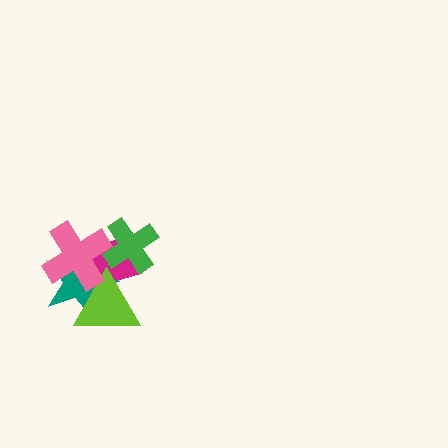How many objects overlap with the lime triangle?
3 objects overlap with the lime triangle.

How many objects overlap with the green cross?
2 objects overlap with the green cross.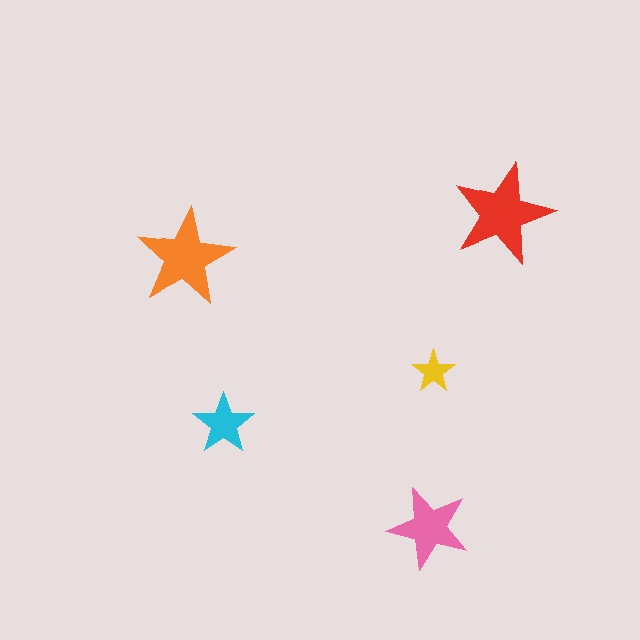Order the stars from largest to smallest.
the red one, the orange one, the pink one, the cyan one, the yellow one.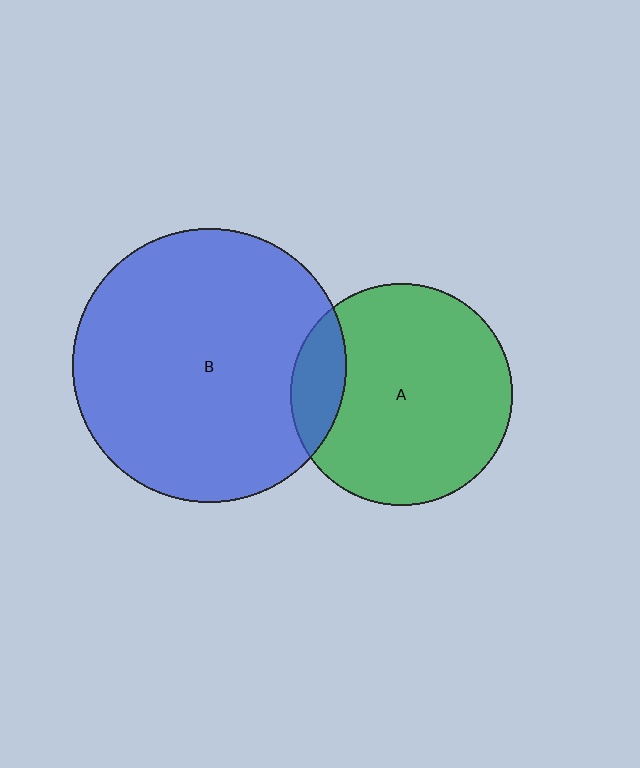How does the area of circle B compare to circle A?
Approximately 1.5 times.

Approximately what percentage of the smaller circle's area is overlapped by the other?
Approximately 15%.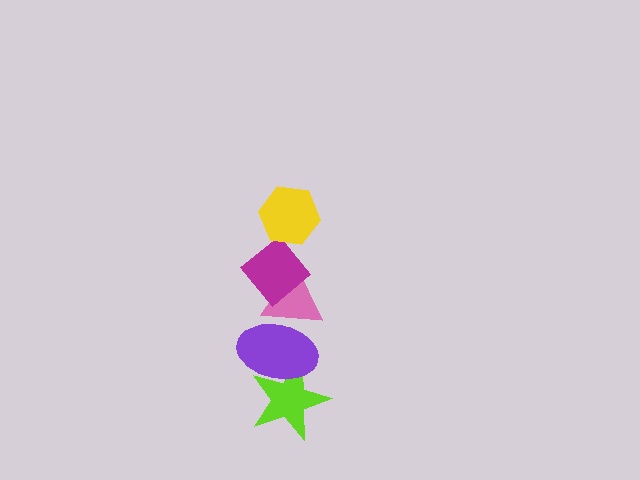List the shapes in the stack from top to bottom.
From top to bottom: the yellow hexagon, the magenta diamond, the pink triangle, the purple ellipse, the lime star.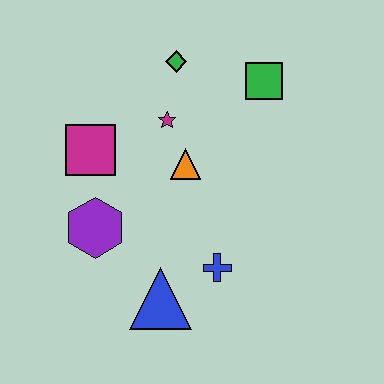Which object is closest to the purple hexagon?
The magenta square is closest to the purple hexagon.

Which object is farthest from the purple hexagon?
The green square is farthest from the purple hexagon.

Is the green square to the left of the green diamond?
No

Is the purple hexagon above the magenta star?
No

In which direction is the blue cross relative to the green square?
The blue cross is below the green square.